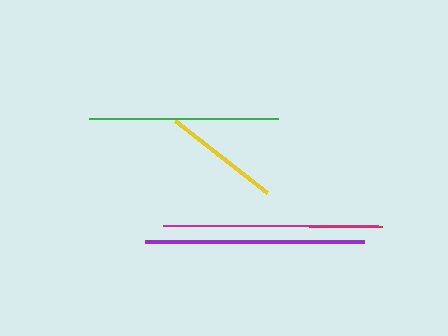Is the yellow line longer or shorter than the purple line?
The purple line is longer than the yellow line.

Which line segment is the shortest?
The red line is the shortest at approximately 73 pixels.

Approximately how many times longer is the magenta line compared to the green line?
The magenta line is approximately 1.1 times the length of the green line.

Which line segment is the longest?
The purple line is the longest at approximately 218 pixels.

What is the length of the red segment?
The red segment is approximately 73 pixels long.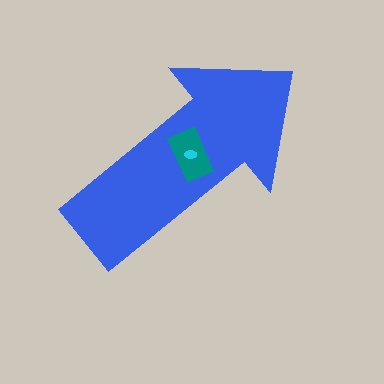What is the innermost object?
The cyan ellipse.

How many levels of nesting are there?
3.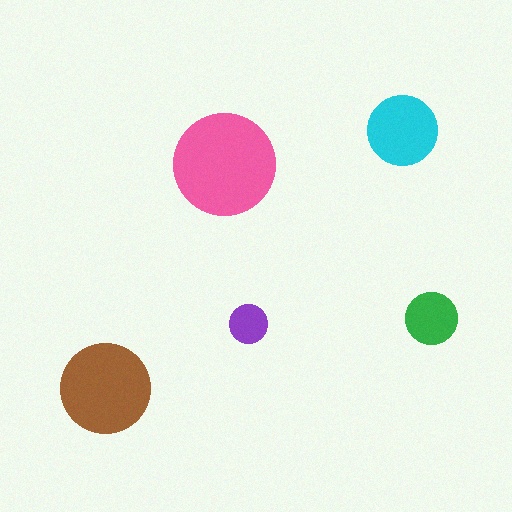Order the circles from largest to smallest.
the pink one, the brown one, the cyan one, the green one, the purple one.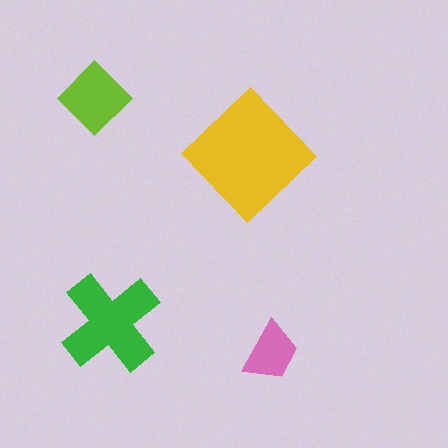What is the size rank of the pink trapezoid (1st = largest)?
4th.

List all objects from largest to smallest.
The yellow diamond, the green cross, the lime diamond, the pink trapezoid.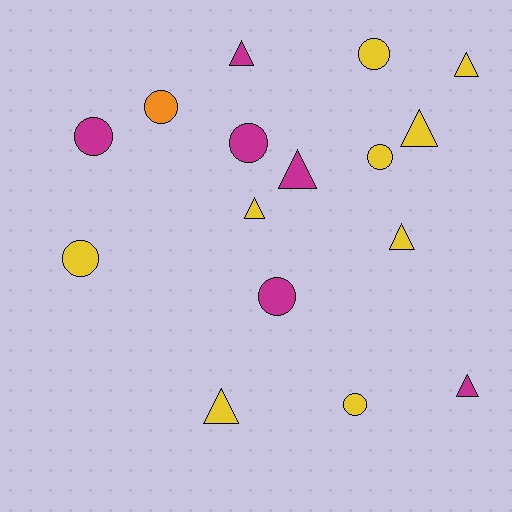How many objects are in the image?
There are 16 objects.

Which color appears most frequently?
Yellow, with 9 objects.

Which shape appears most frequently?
Triangle, with 8 objects.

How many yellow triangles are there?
There are 5 yellow triangles.